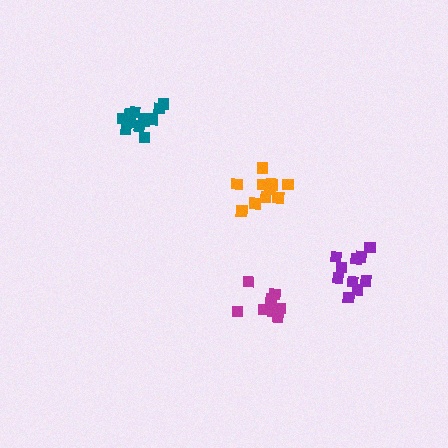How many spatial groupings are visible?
There are 4 spatial groupings.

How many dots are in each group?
Group 1: 10 dots, Group 2: 11 dots, Group 3: 12 dots, Group 4: 10 dots (43 total).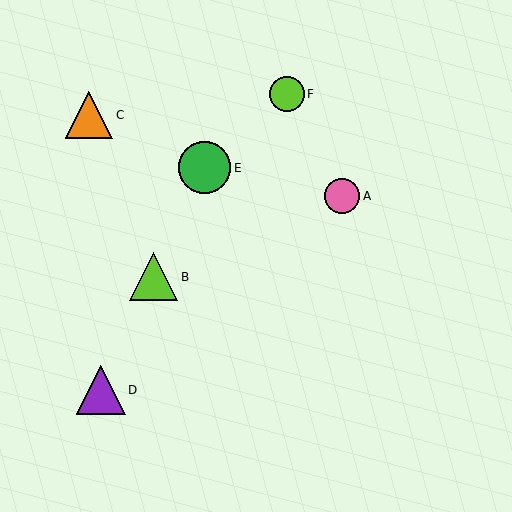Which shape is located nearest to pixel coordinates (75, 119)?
The orange triangle (labeled C) at (89, 115) is nearest to that location.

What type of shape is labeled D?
Shape D is a purple triangle.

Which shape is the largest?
The green circle (labeled E) is the largest.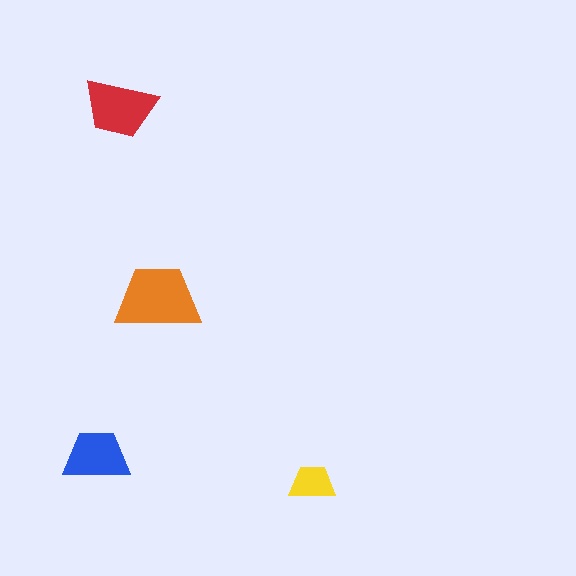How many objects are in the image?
There are 4 objects in the image.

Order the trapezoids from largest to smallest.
the orange one, the red one, the blue one, the yellow one.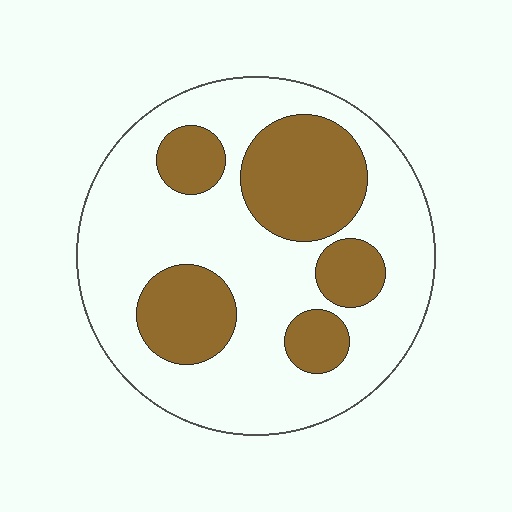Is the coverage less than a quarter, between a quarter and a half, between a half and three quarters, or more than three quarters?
Between a quarter and a half.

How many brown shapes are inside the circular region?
5.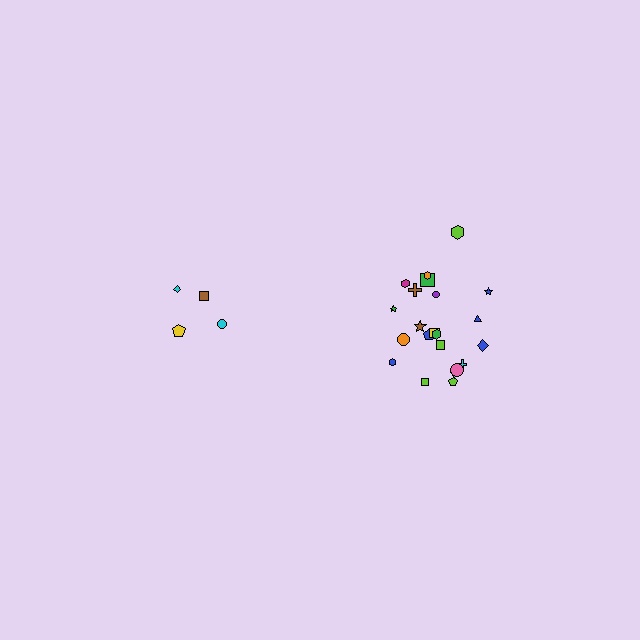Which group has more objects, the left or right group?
The right group.